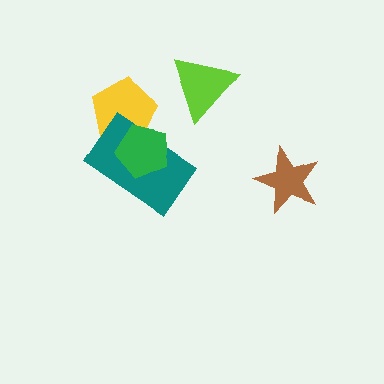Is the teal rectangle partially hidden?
Yes, it is partially covered by another shape.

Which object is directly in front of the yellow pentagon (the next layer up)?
The teal rectangle is directly in front of the yellow pentagon.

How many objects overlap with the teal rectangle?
2 objects overlap with the teal rectangle.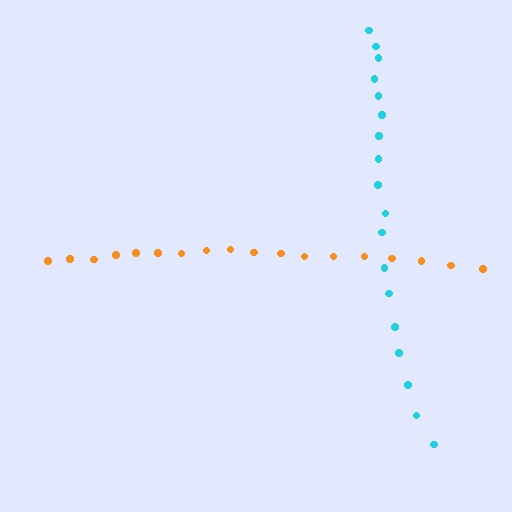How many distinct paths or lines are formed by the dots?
There are 2 distinct paths.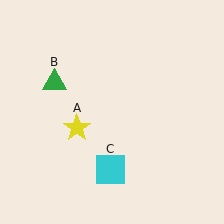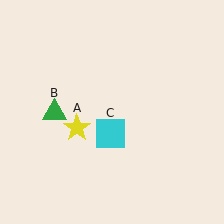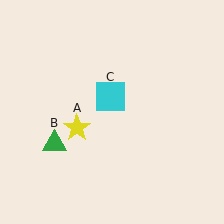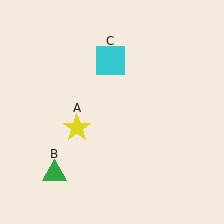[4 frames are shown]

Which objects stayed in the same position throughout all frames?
Yellow star (object A) remained stationary.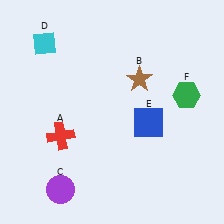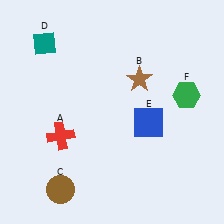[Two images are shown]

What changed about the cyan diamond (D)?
In Image 1, D is cyan. In Image 2, it changed to teal.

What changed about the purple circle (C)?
In Image 1, C is purple. In Image 2, it changed to brown.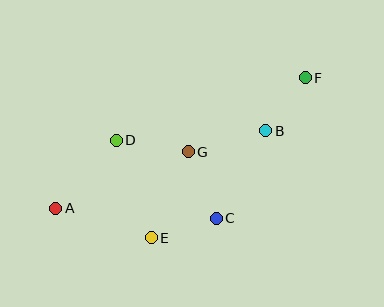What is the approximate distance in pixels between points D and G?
The distance between D and G is approximately 73 pixels.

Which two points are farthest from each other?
Points A and F are farthest from each other.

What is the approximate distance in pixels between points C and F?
The distance between C and F is approximately 166 pixels.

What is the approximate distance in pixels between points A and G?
The distance between A and G is approximately 144 pixels.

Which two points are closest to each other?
Points B and F are closest to each other.